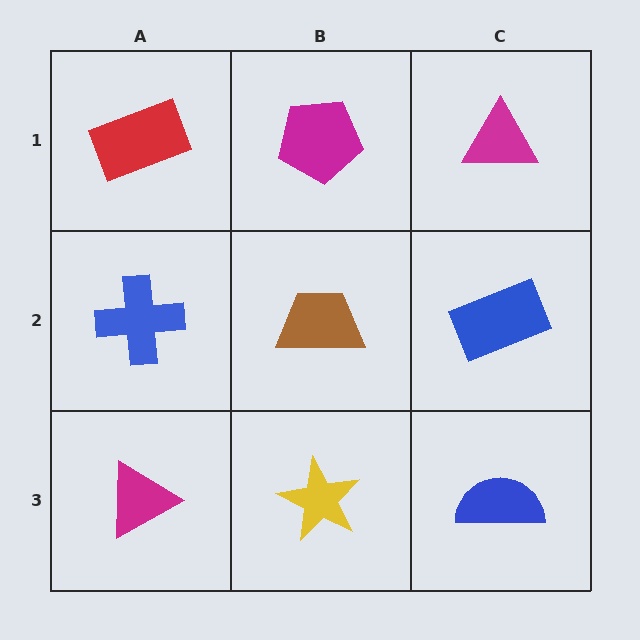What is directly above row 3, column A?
A blue cross.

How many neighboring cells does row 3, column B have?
3.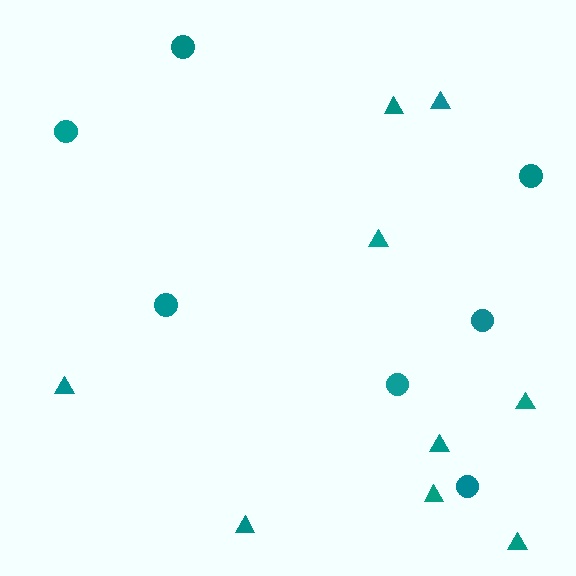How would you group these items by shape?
There are 2 groups: one group of circles (7) and one group of triangles (9).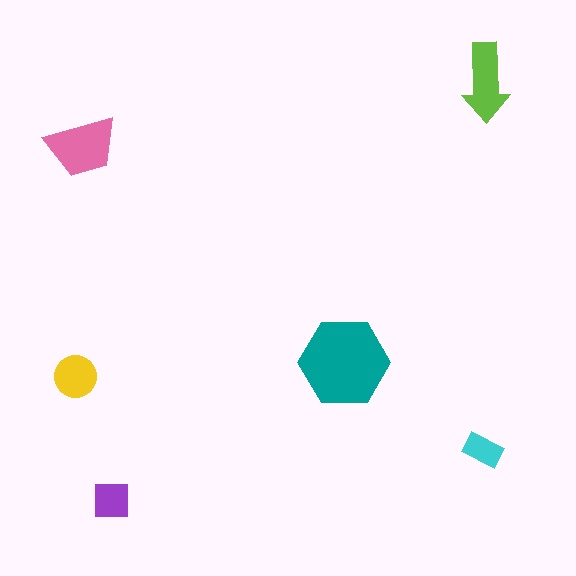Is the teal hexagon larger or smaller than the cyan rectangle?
Larger.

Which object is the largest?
The teal hexagon.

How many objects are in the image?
There are 6 objects in the image.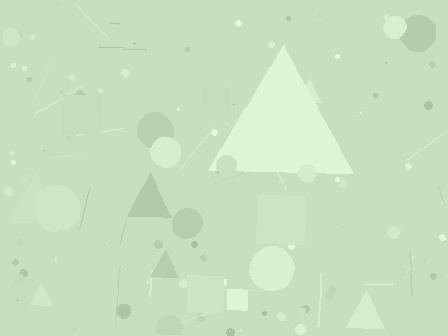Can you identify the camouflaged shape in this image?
The camouflaged shape is a triangle.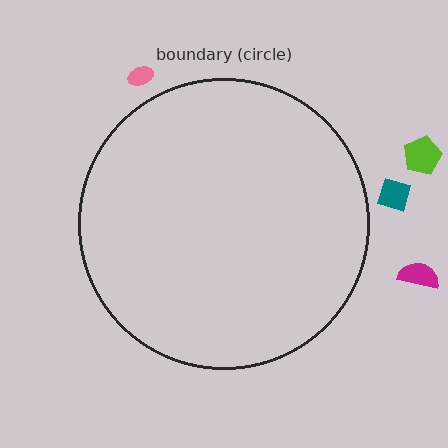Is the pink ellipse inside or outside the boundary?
Outside.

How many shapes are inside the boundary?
0 inside, 4 outside.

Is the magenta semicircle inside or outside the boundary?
Outside.